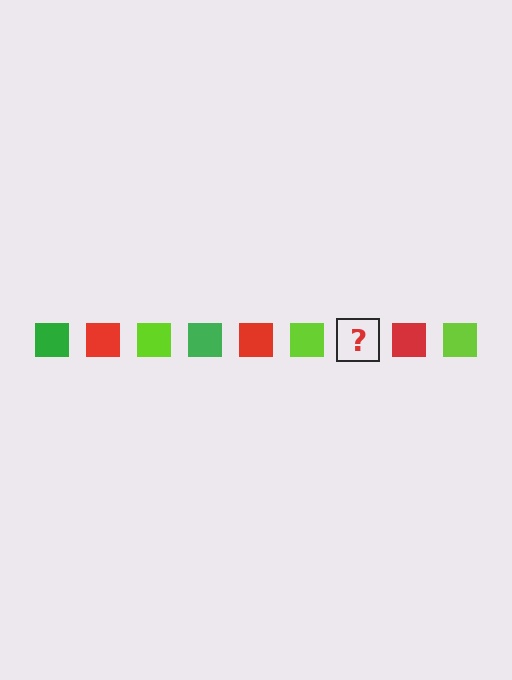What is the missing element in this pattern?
The missing element is a green square.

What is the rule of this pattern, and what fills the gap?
The rule is that the pattern cycles through green, red, lime squares. The gap should be filled with a green square.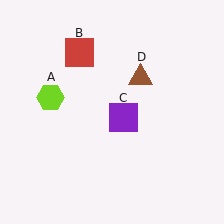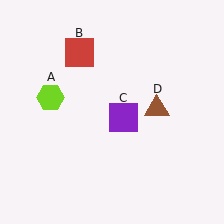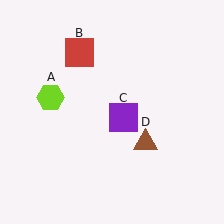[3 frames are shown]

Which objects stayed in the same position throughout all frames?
Lime hexagon (object A) and red square (object B) and purple square (object C) remained stationary.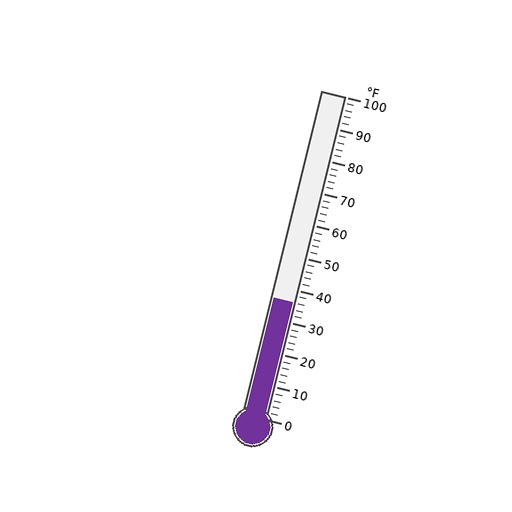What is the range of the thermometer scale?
The thermometer scale ranges from 0°F to 100°F.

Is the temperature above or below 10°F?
The temperature is above 10°F.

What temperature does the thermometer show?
The thermometer shows approximately 36°F.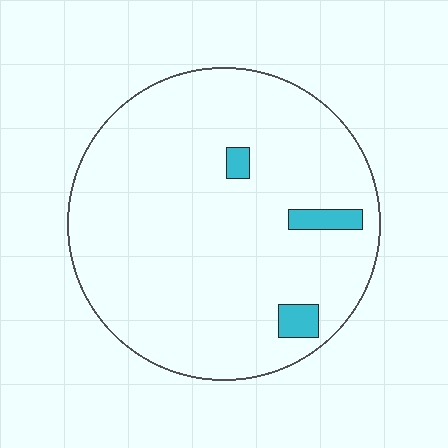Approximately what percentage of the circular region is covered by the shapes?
Approximately 5%.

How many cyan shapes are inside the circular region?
3.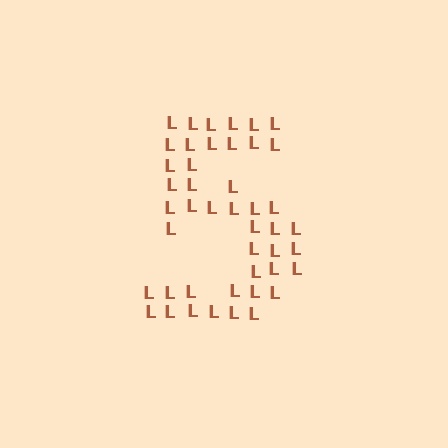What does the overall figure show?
The overall figure shows the digit 5.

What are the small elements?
The small elements are letter L's.